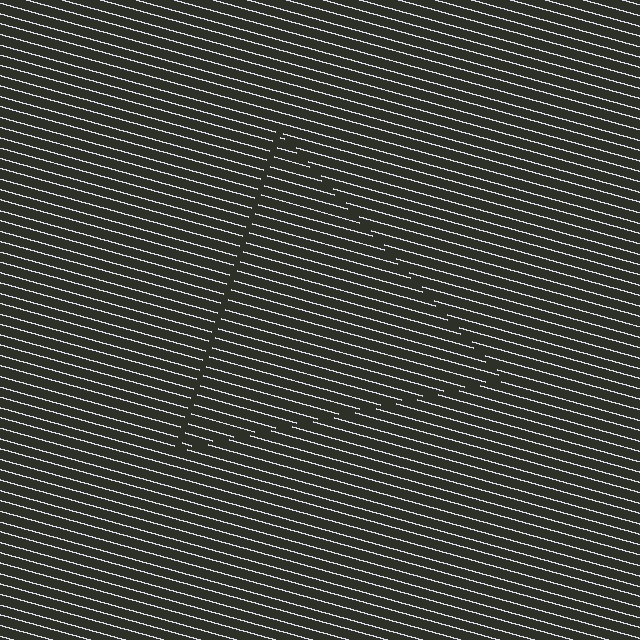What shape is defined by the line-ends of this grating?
An illusory triangle. The interior of the shape contains the same grating, shifted by half a period — the contour is defined by the phase discontinuity where line-ends from the inner and outer gratings abut.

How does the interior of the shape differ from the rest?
The interior of the shape contains the same grating, shifted by half a period — the contour is defined by the phase discontinuity where line-ends from the inner and outer gratings abut.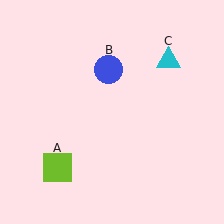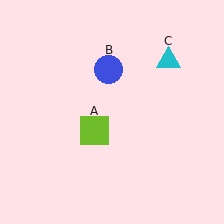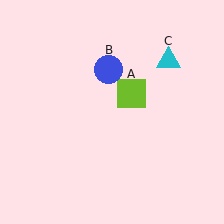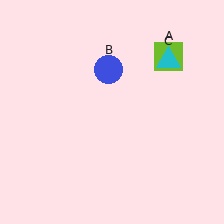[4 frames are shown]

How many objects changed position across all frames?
1 object changed position: lime square (object A).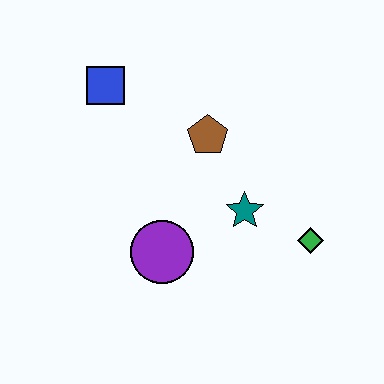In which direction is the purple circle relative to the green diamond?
The purple circle is to the left of the green diamond.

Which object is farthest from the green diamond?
The blue square is farthest from the green diamond.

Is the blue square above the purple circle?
Yes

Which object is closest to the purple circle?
The teal star is closest to the purple circle.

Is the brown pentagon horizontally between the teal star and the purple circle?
Yes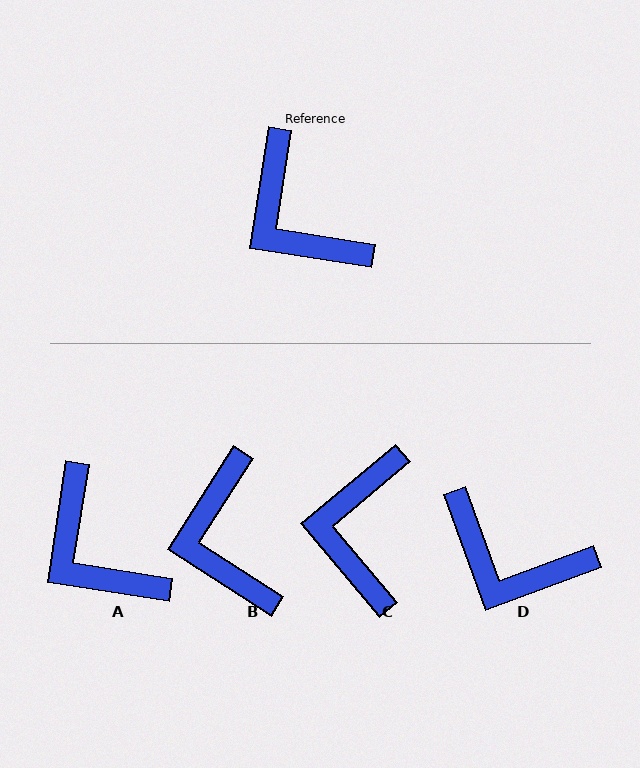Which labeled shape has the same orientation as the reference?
A.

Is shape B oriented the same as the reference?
No, it is off by about 24 degrees.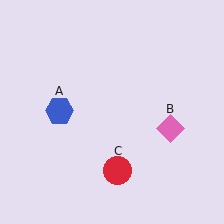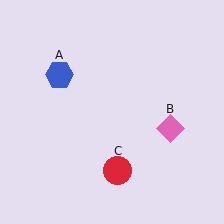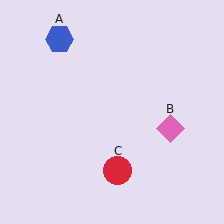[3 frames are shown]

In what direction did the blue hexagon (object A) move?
The blue hexagon (object A) moved up.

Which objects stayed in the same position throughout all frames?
Pink diamond (object B) and red circle (object C) remained stationary.